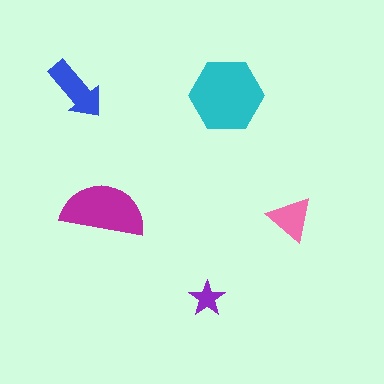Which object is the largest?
The cyan hexagon.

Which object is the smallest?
The purple star.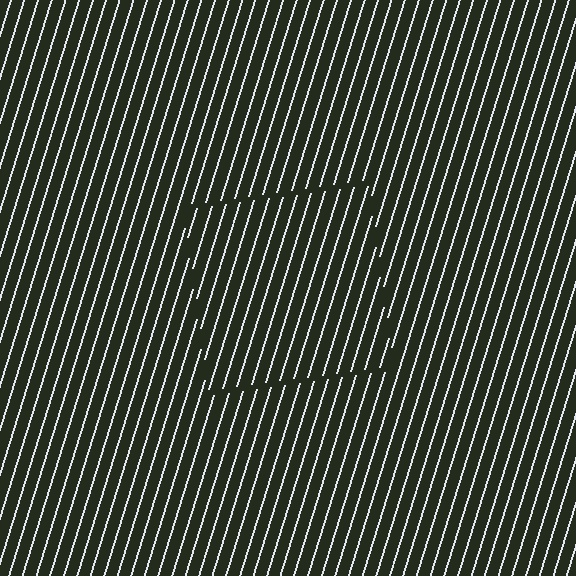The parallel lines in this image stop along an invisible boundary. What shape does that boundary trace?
An illusory square. The interior of the shape contains the same grating, shifted by half a period — the contour is defined by the phase discontinuity where line-ends from the inner and outer gratings abut.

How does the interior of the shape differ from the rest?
The interior of the shape contains the same grating, shifted by half a period — the contour is defined by the phase discontinuity where line-ends from the inner and outer gratings abut.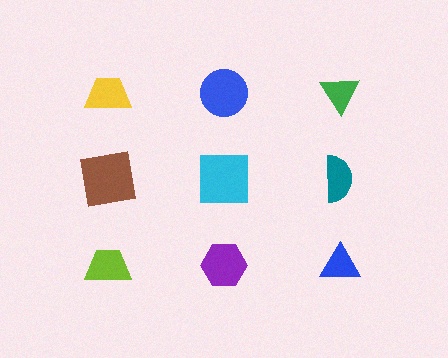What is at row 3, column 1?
A lime trapezoid.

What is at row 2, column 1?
A brown square.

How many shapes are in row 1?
3 shapes.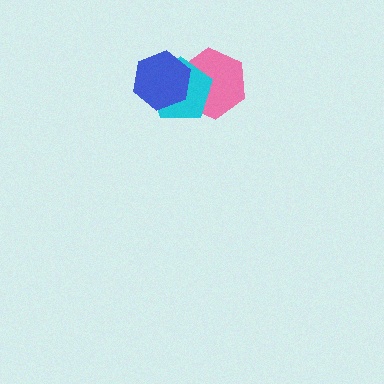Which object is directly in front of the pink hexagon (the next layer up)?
The cyan pentagon is directly in front of the pink hexagon.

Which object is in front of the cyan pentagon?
The blue hexagon is in front of the cyan pentagon.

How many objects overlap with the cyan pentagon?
2 objects overlap with the cyan pentagon.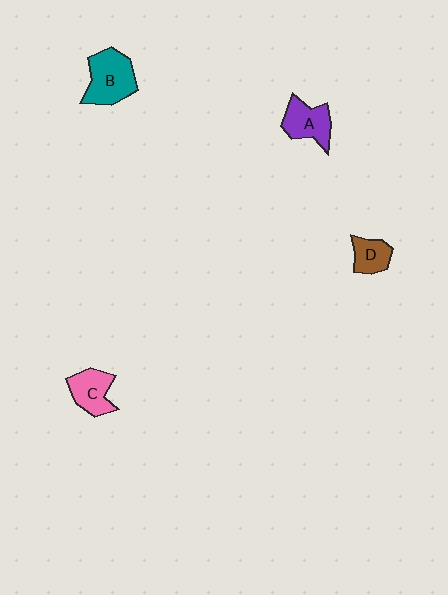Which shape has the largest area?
Shape B (teal).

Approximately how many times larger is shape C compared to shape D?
Approximately 1.4 times.